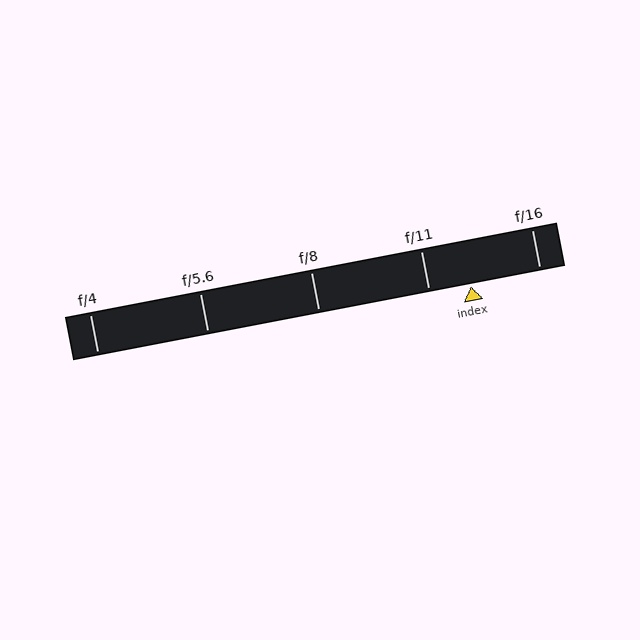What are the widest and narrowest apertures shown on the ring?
The widest aperture shown is f/4 and the narrowest is f/16.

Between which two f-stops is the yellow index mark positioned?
The index mark is between f/11 and f/16.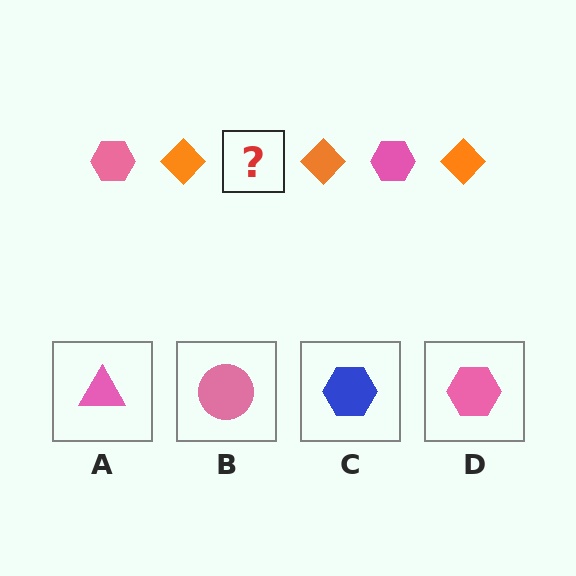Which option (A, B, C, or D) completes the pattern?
D.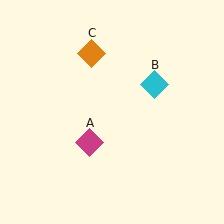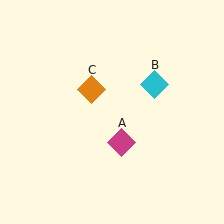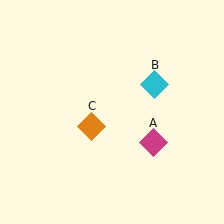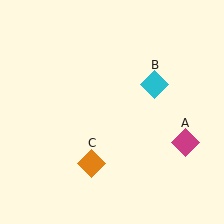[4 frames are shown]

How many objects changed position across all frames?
2 objects changed position: magenta diamond (object A), orange diamond (object C).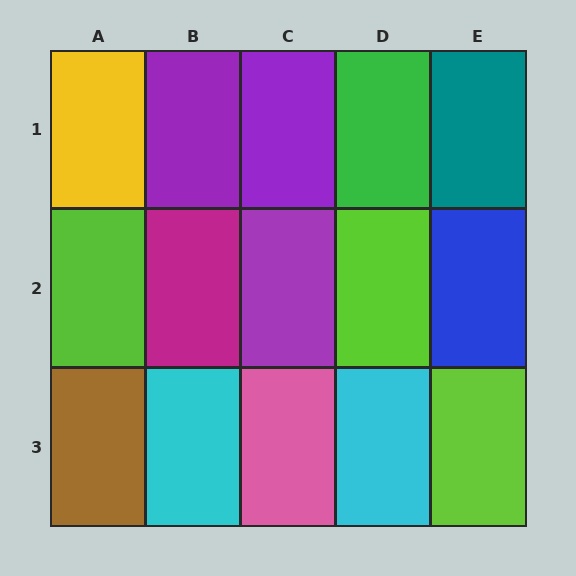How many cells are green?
1 cell is green.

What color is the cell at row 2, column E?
Blue.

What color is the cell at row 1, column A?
Yellow.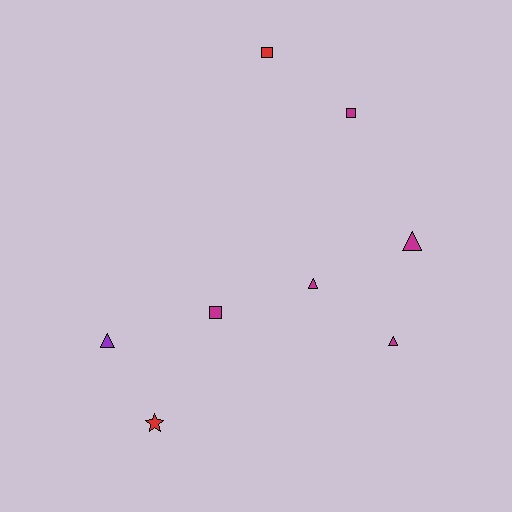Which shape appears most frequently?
Triangle, with 4 objects.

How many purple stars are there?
There are no purple stars.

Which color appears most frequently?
Magenta, with 5 objects.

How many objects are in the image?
There are 8 objects.